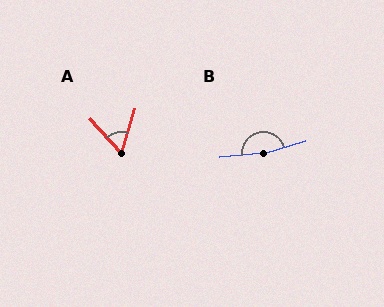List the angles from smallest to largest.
A (59°), B (168°).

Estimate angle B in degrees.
Approximately 168 degrees.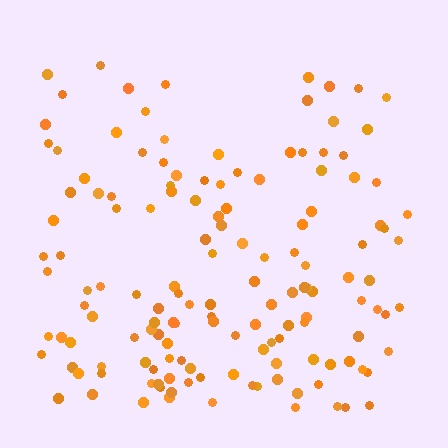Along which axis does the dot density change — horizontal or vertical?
Vertical.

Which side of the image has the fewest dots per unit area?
The top.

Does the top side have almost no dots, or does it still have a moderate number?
Still a moderate number, just noticeably fewer than the bottom.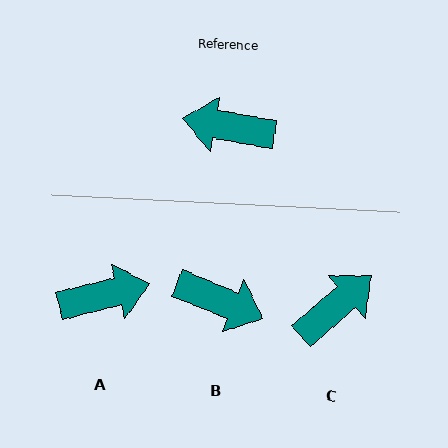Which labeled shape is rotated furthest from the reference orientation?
B, about 168 degrees away.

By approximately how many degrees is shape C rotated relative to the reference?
Approximately 129 degrees clockwise.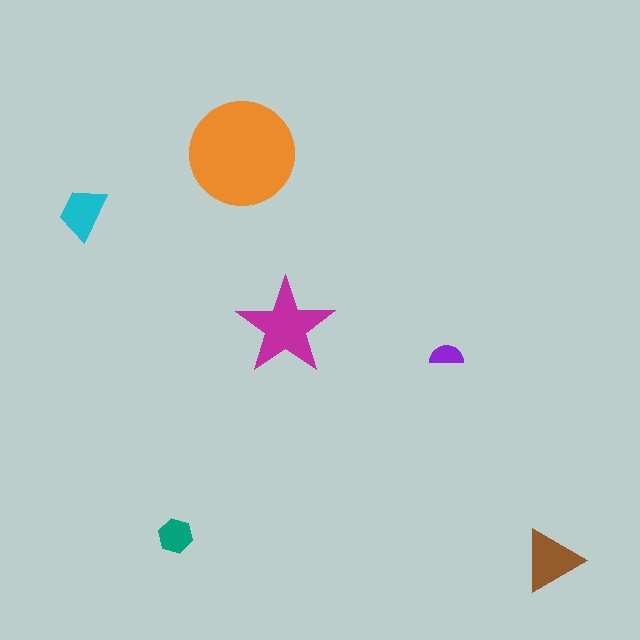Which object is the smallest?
The purple semicircle.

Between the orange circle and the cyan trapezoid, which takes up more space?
The orange circle.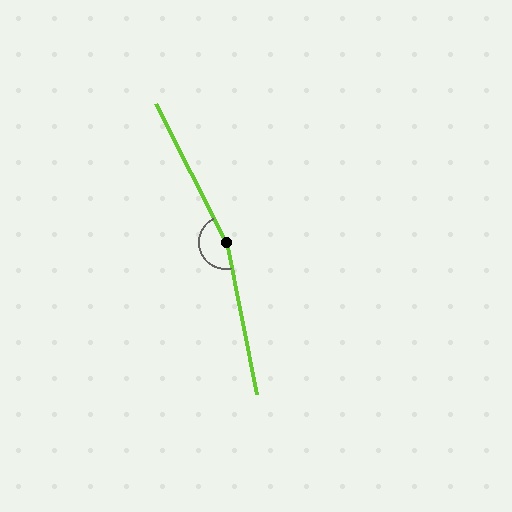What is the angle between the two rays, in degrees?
Approximately 165 degrees.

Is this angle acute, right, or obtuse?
It is obtuse.